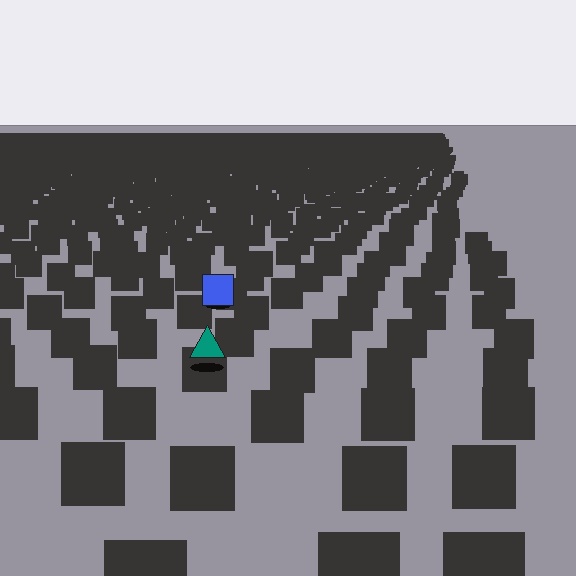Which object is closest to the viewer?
The teal triangle is closest. The texture marks near it are larger and more spread out.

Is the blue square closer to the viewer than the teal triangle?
No. The teal triangle is closer — you can tell from the texture gradient: the ground texture is coarser near it.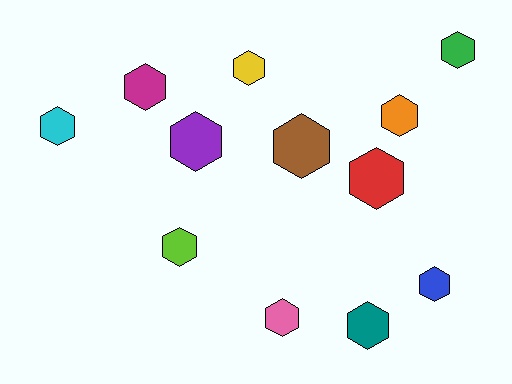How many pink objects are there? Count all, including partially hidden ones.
There is 1 pink object.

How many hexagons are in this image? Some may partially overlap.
There are 12 hexagons.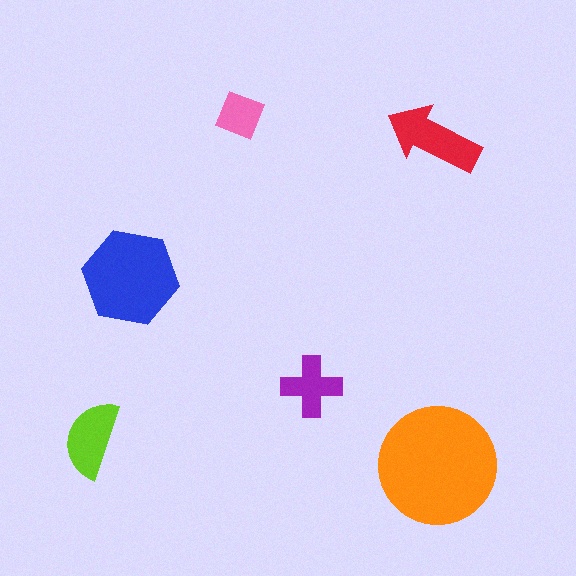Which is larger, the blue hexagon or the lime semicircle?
The blue hexagon.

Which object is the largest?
The orange circle.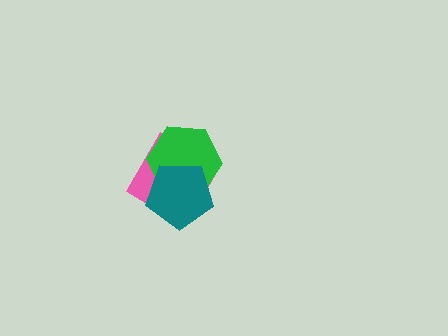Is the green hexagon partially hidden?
Yes, it is partially covered by another shape.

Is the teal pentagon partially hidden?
No, no other shape covers it.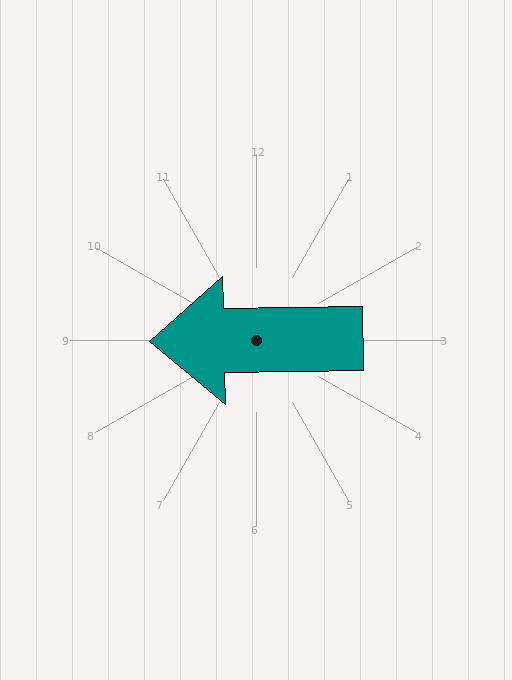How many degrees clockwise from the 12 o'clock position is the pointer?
Approximately 269 degrees.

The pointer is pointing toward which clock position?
Roughly 9 o'clock.